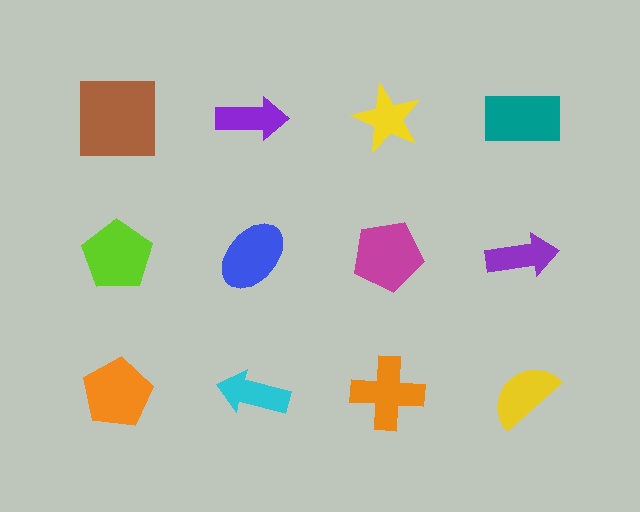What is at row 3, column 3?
An orange cross.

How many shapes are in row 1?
4 shapes.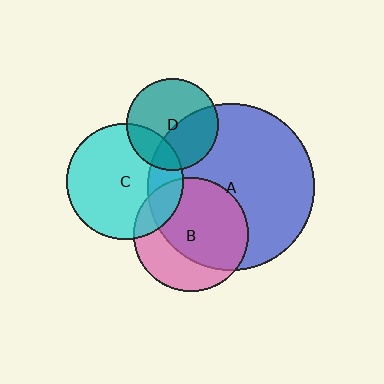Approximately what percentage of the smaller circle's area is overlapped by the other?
Approximately 15%.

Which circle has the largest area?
Circle A (blue).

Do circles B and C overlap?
Yes.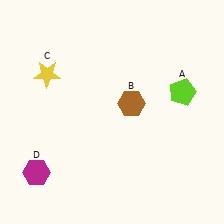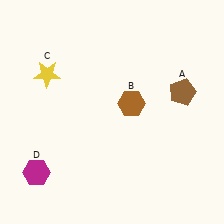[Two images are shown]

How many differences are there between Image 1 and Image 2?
There is 1 difference between the two images.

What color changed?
The pentagon (A) changed from lime in Image 1 to brown in Image 2.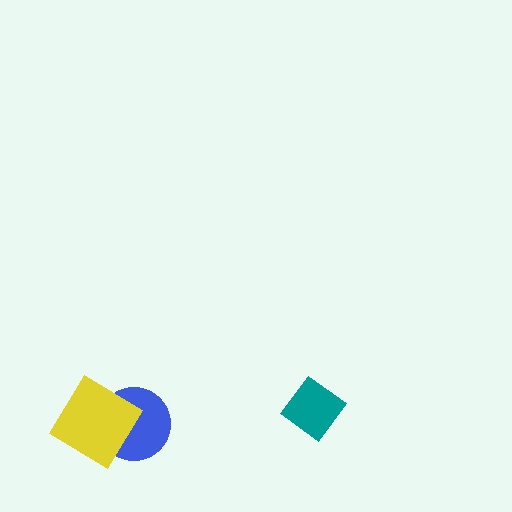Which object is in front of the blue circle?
The yellow diamond is in front of the blue circle.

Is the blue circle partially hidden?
Yes, it is partially covered by another shape.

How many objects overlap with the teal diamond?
0 objects overlap with the teal diamond.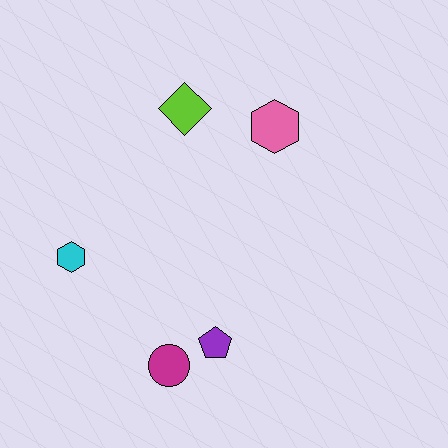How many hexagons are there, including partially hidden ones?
There are 2 hexagons.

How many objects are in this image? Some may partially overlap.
There are 5 objects.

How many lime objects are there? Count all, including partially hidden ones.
There is 1 lime object.